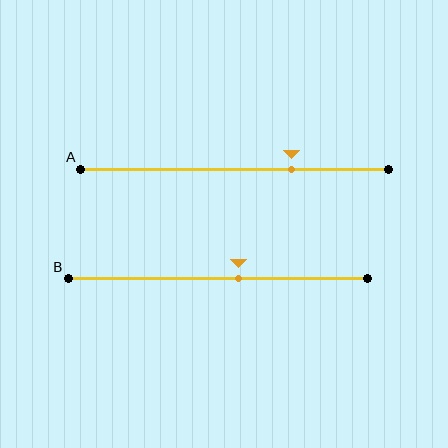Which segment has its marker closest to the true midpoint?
Segment B has its marker closest to the true midpoint.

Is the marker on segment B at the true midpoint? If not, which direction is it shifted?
No, the marker on segment B is shifted to the right by about 7% of the segment length.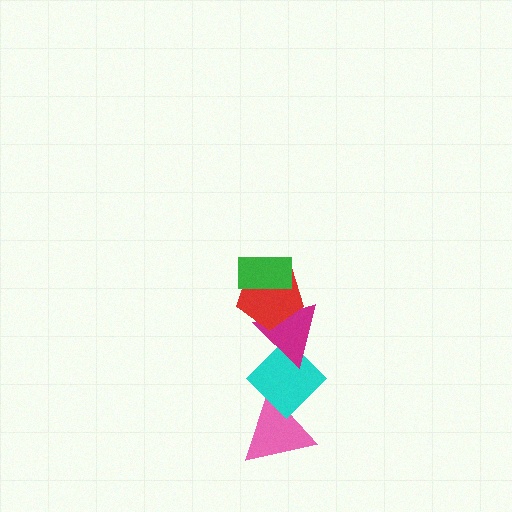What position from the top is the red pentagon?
The red pentagon is 2nd from the top.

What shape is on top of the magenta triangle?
The red pentagon is on top of the magenta triangle.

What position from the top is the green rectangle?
The green rectangle is 1st from the top.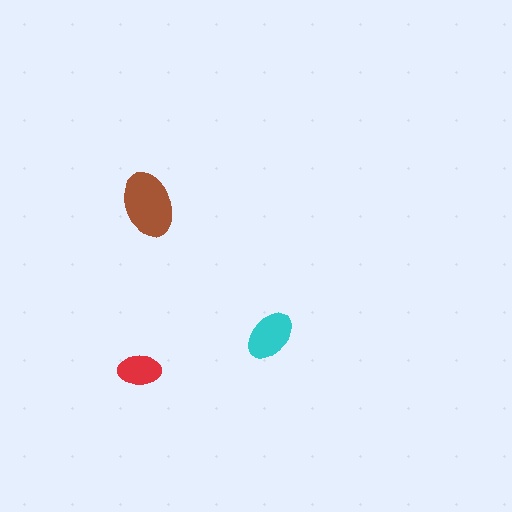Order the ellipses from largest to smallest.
the brown one, the cyan one, the red one.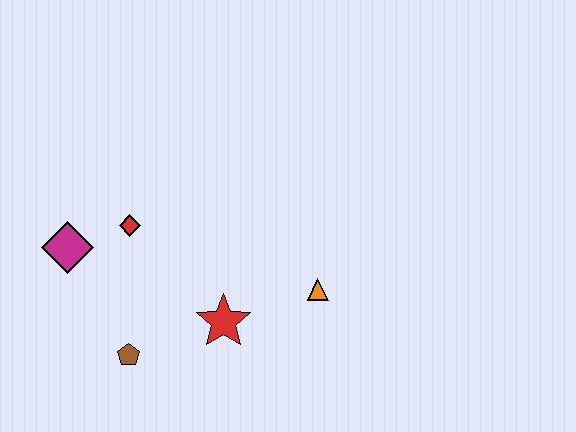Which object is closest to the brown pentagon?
The red star is closest to the brown pentagon.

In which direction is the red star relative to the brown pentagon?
The red star is to the right of the brown pentagon.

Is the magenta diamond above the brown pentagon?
Yes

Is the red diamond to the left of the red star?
Yes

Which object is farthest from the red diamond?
The orange triangle is farthest from the red diamond.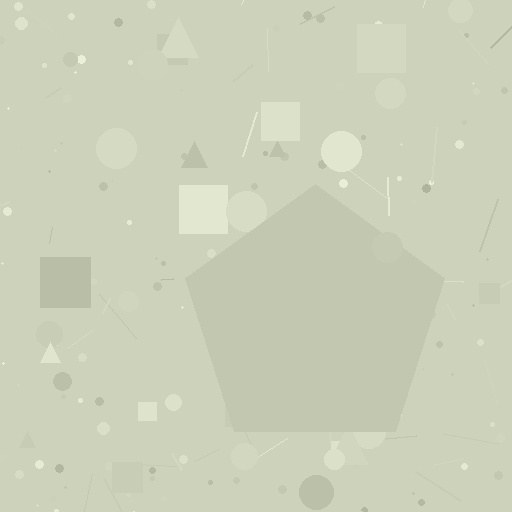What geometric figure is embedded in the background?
A pentagon is embedded in the background.